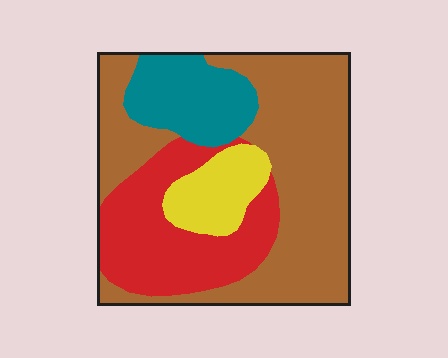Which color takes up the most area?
Brown, at roughly 50%.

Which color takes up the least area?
Yellow, at roughly 10%.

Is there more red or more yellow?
Red.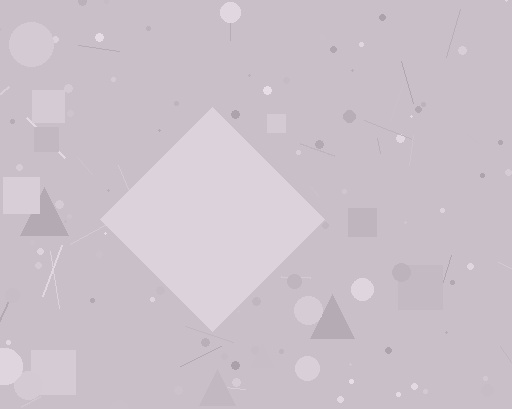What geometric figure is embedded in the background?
A diamond is embedded in the background.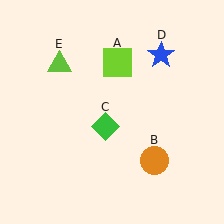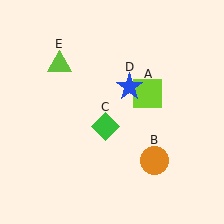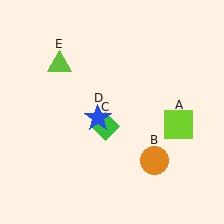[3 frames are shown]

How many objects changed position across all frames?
2 objects changed position: lime square (object A), blue star (object D).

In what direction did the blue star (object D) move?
The blue star (object D) moved down and to the left.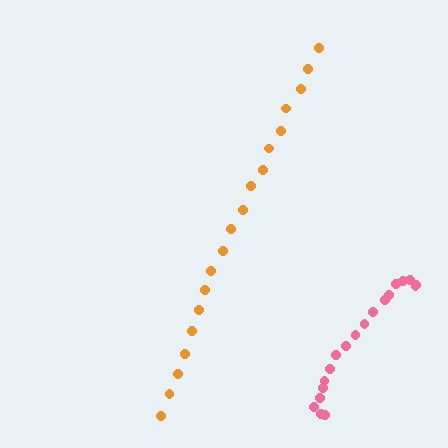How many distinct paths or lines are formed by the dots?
There are 2 distinct paths.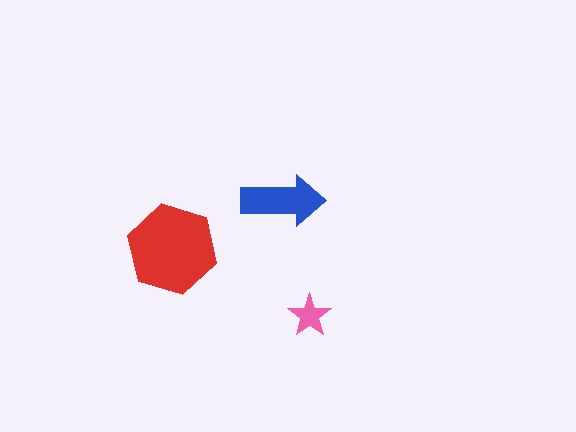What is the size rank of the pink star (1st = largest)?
3rd.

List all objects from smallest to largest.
The pink star, the blue arrow, the red hexagon.